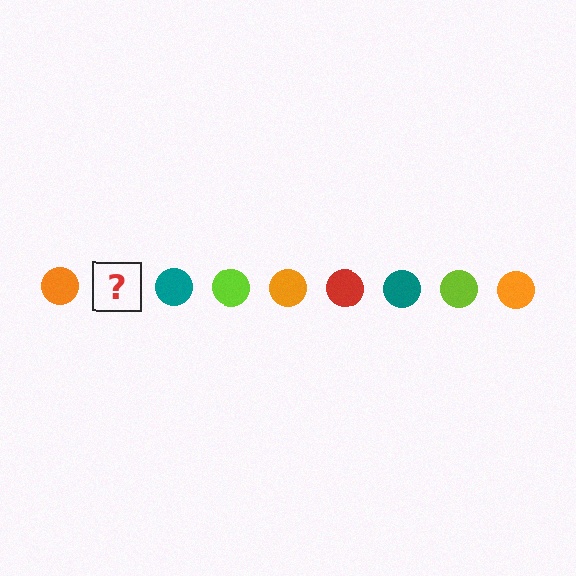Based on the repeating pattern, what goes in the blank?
The blank should be a red circle.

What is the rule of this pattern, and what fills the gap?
The rule is that the pattern cycles through orange, red, teal, lime circles. The gap should be filled with a red circle.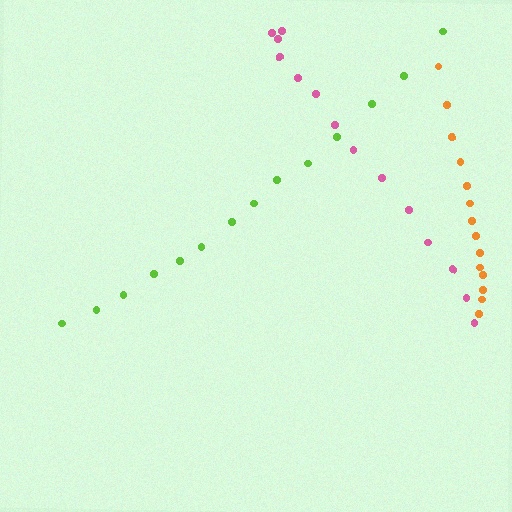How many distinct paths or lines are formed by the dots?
There are 3 distinct paths.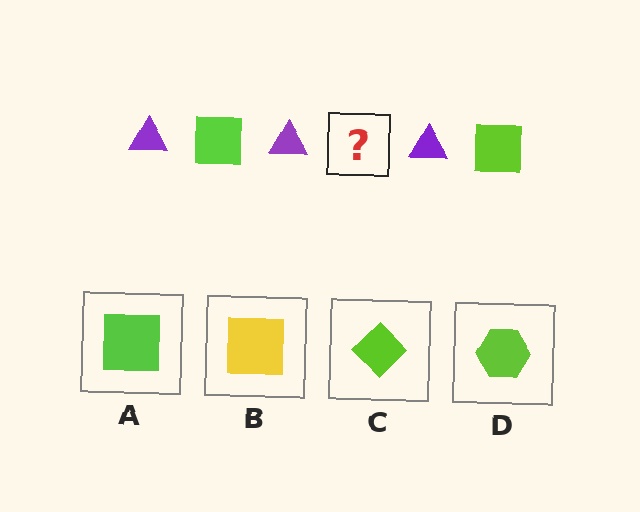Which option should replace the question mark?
Option A.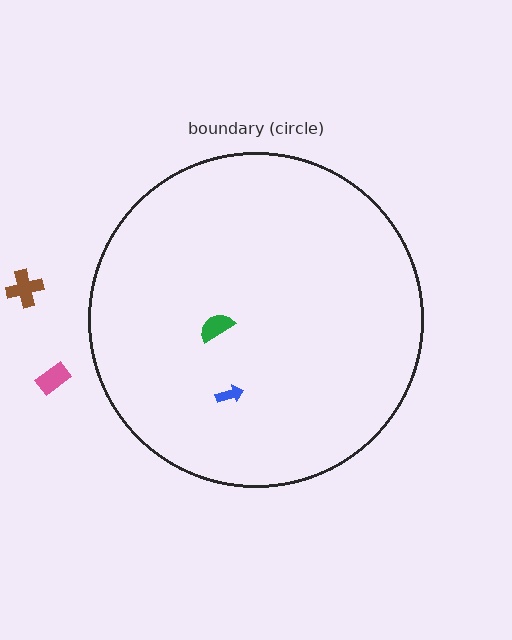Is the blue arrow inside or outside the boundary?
Inside.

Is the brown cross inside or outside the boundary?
Outside.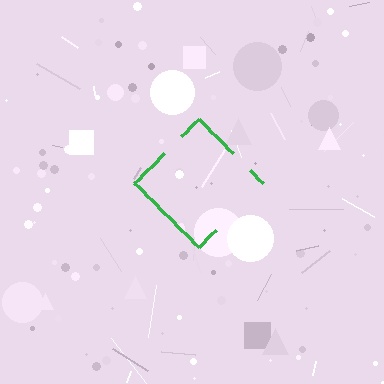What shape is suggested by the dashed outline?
The dashed outline suggests a diamond.